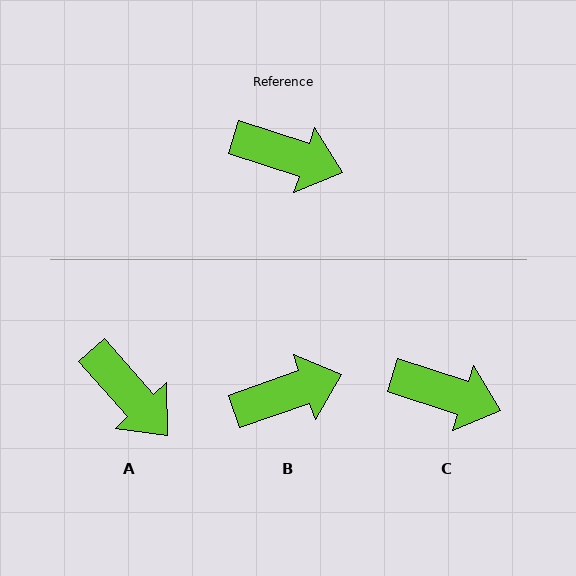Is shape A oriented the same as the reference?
No, it is off by about 30 degrees.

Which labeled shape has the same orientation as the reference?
C.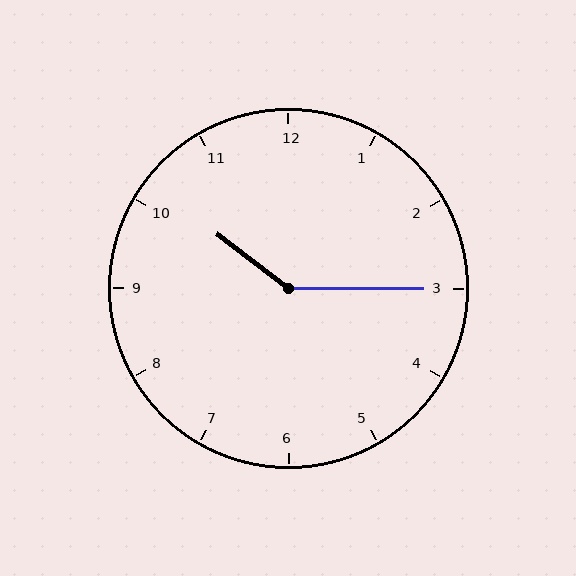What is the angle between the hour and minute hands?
Approximately 142 degrees.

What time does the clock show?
10:15.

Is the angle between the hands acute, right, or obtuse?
It is obtuse.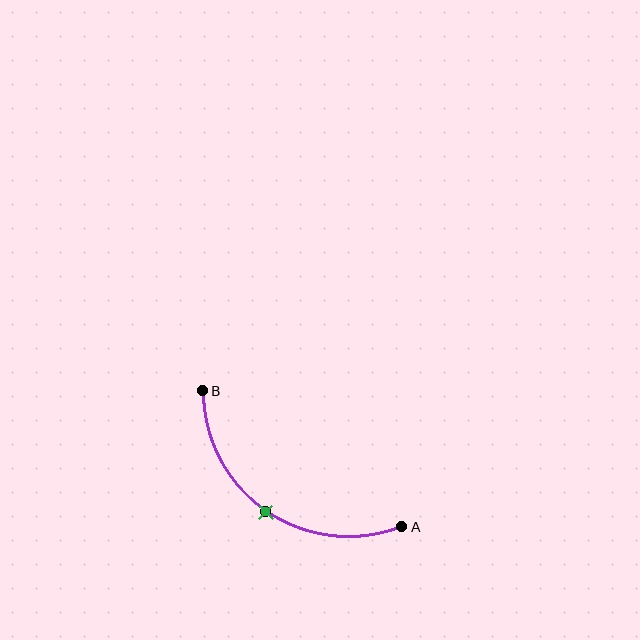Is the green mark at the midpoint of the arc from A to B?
Yes. The green mark lies on the arc at equal arc-length from both A and B — it is the arc midpoint.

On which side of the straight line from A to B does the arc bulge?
The arc bulges below and to the left of the straight line connecting A and B.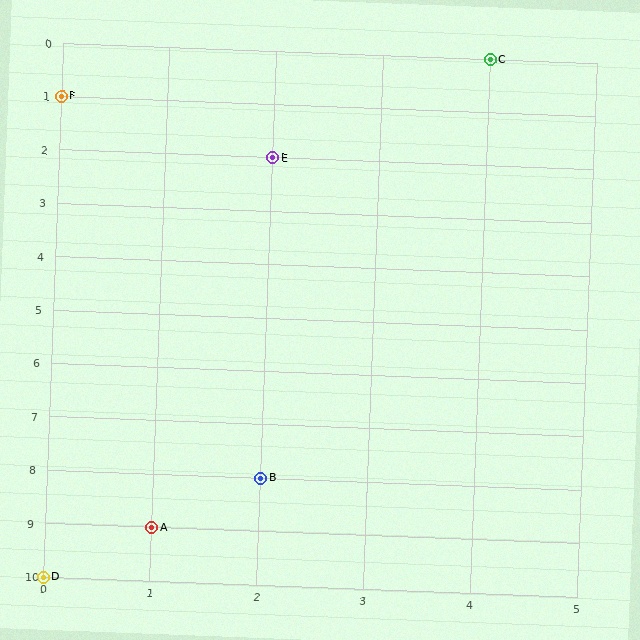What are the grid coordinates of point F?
Point F is at grid coordinates (0, 1).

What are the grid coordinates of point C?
Point C is at grid coordinates (4, 0).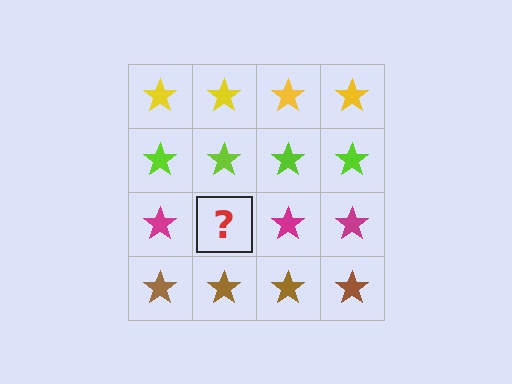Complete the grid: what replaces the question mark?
The question mark should be replaced with a magenta star.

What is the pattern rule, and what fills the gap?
The rule is that each row has a consistent color. The gap should be filled with a magenta star.